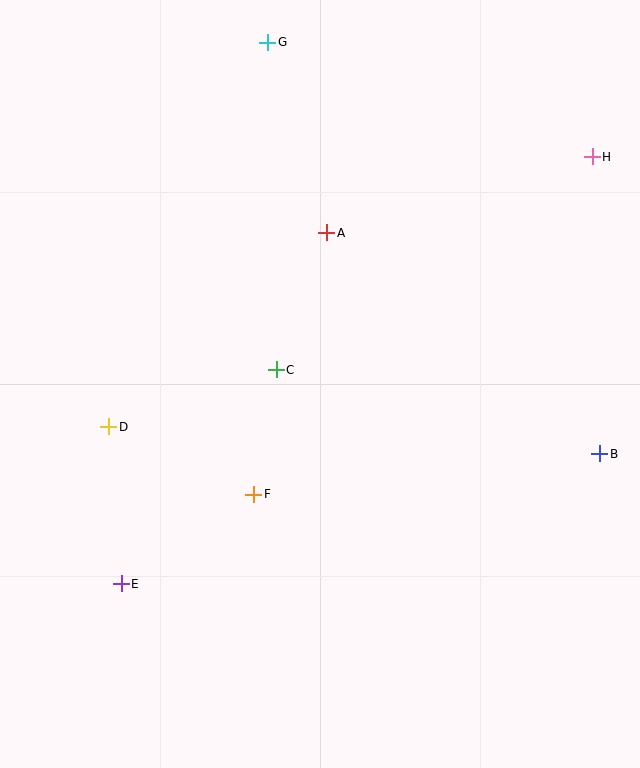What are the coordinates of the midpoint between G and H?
The midpoint between G and H is at (430, 99).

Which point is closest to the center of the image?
Point C at (276, 370) is closest to the center.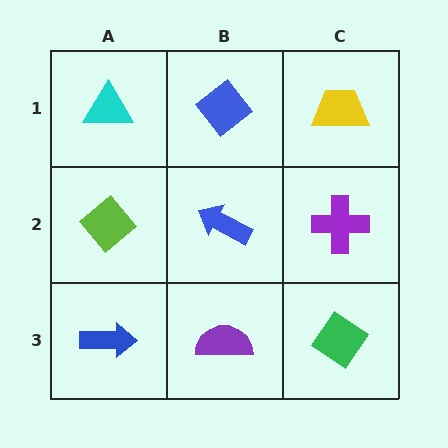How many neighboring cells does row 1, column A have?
2.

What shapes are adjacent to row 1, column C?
A purple cross (row 2, column C), a blue diamond (row 1, column B).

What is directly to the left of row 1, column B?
A cyan triangle.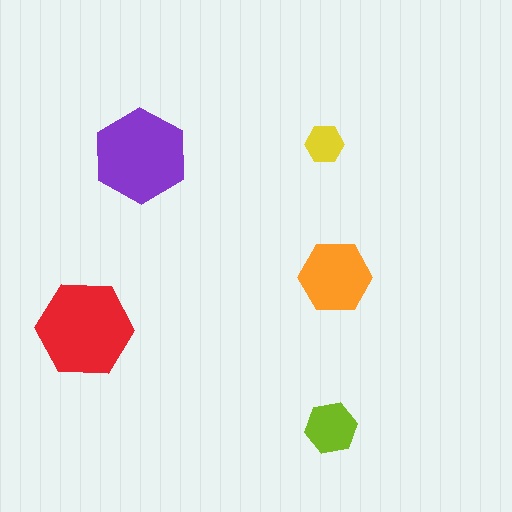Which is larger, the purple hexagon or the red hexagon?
The red one.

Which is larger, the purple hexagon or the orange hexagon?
The purple one.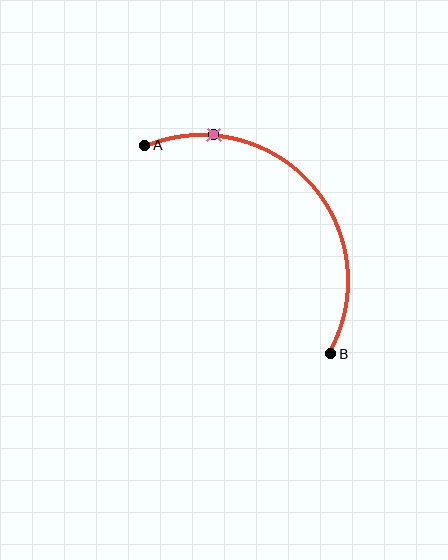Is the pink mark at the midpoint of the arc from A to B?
No. The pink mark lies on the arc but is closer to endpoint A. The arc midpoint would be at the point on the curve equidistant along the arc from both A and B.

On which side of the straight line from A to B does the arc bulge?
The arc bulges above and to the right of the straight line connecting A and B.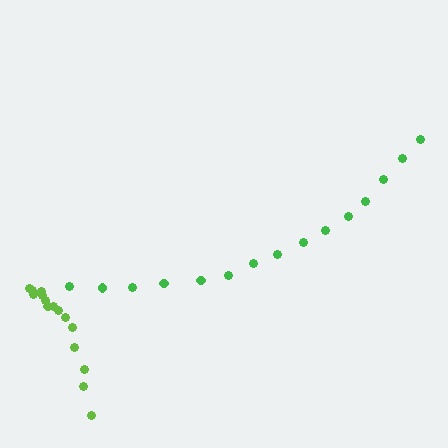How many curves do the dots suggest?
There are 2 distinct paths.